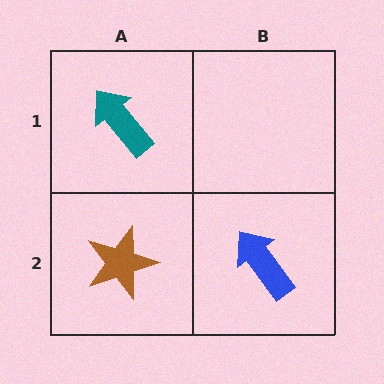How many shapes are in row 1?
1 shape.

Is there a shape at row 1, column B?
No, that cell is empty.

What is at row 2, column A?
A brown star.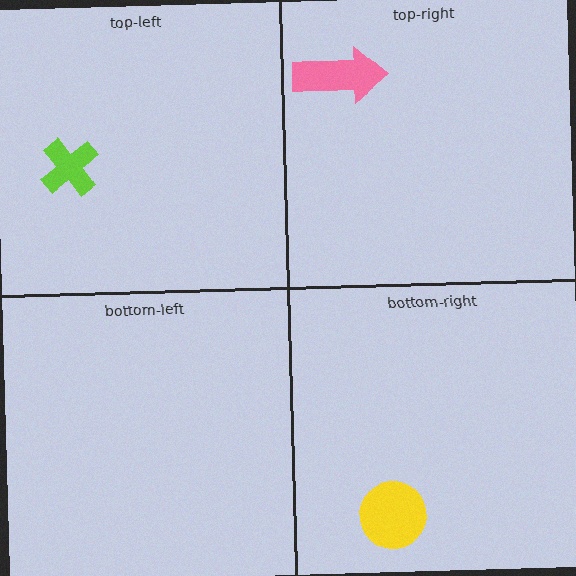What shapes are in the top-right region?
The pink arrow.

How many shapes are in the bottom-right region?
1.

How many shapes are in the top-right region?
1.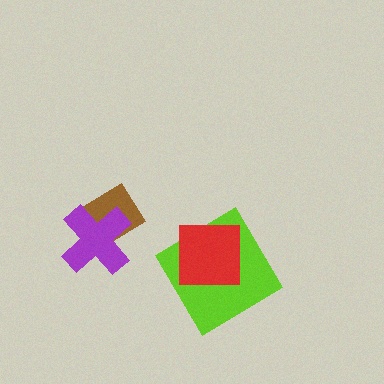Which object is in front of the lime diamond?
The red square is in front of the lime diamond.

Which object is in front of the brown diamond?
The purple cross is in front of the brown diamond.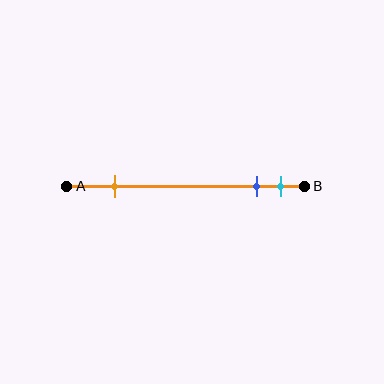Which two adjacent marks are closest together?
The blue and cyan marks are the closest adjacent pair.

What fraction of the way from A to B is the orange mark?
The orange mark is approximately 20% (0.2) of the way from A to B.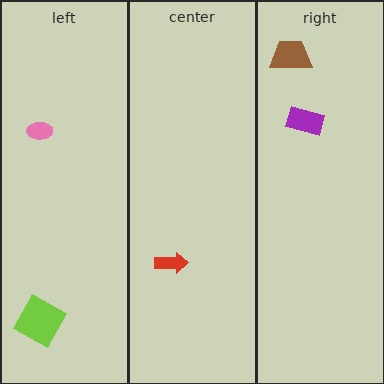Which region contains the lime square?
The left region.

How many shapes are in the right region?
2.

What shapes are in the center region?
The red arrow.